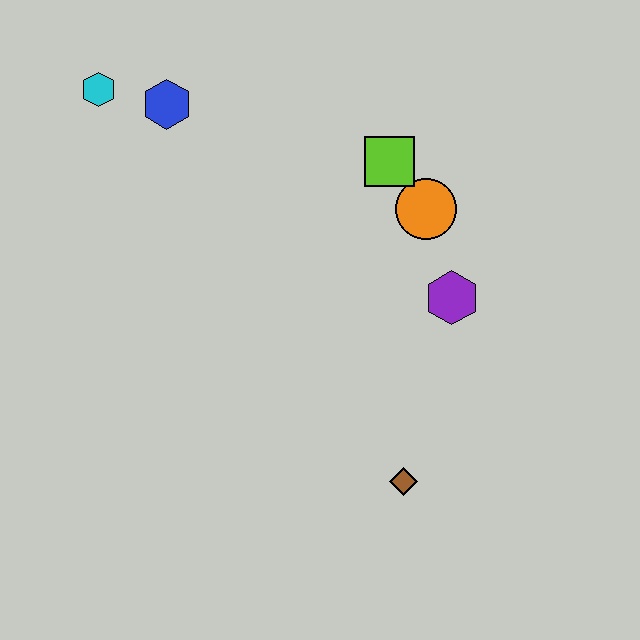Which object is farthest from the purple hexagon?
The cyan hexagon is farthest from the purple hexagon.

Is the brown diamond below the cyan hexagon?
Yes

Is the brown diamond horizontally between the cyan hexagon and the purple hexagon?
Yes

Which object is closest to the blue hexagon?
The cyan hexagon is closest to the blue hexagon.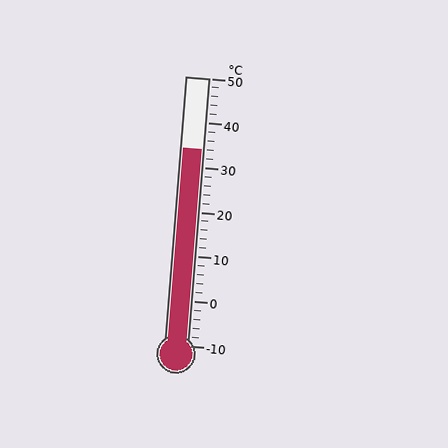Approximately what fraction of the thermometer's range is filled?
The thermometer is filled to approximately 75% of its range.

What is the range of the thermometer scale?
The thermometer scale ranges from -10°C to 50°C.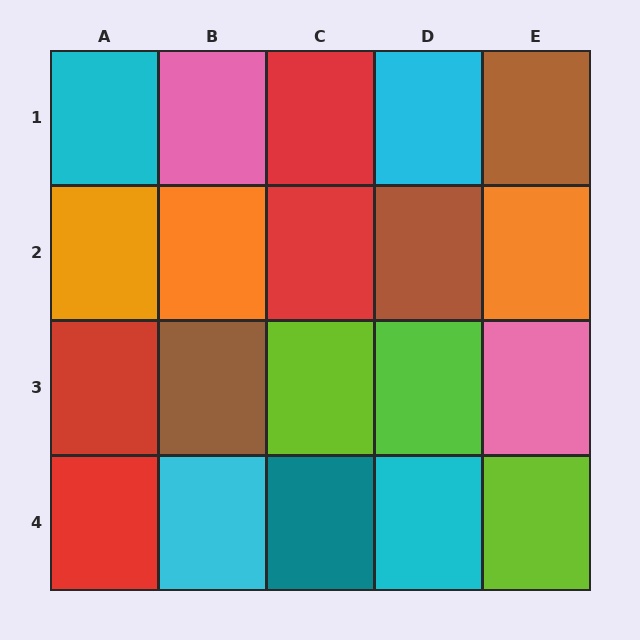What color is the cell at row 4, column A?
Red.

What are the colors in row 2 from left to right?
Orange, orange, red, brown, orange.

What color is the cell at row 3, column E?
Pink.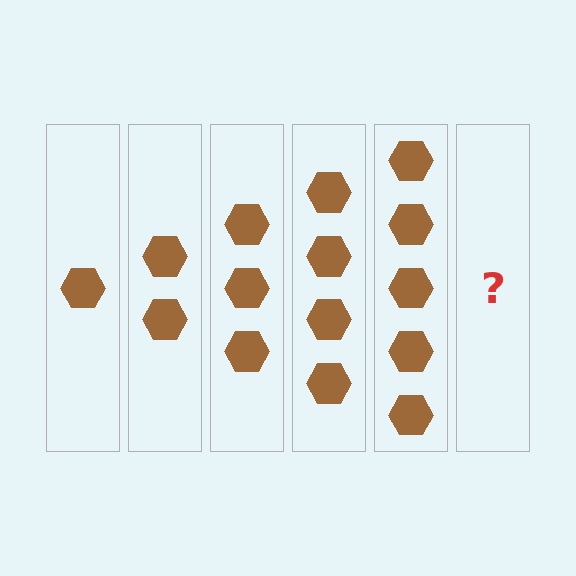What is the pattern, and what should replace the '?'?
The pattern is that each step adds one more hexagon. The '?' should be 6 hexagons.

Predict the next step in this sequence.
The next step is 6 hexagons.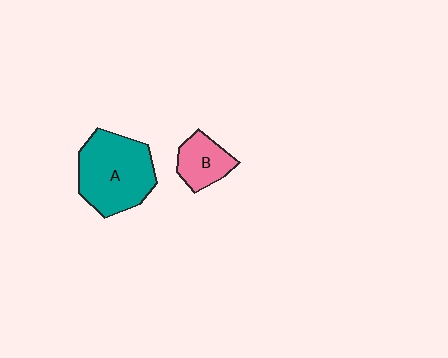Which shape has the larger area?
Shape A (teal).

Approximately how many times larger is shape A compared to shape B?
Approximately 2.2 times.